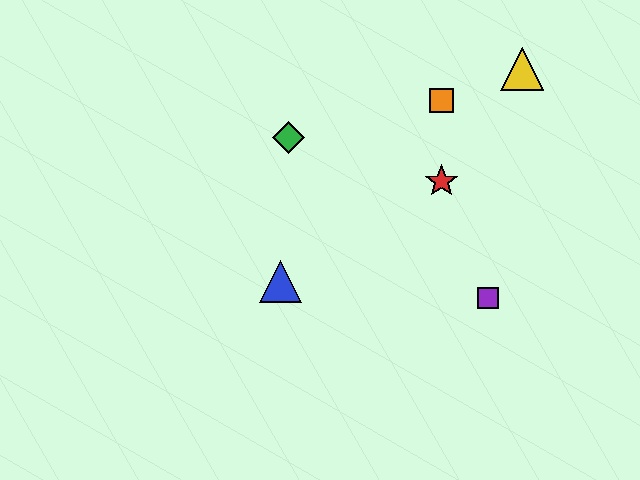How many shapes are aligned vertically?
2 shapes (the red star, the orange square) are aligned vertically.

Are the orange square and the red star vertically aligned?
Yes, both are at x≈442.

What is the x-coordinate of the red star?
The red star is at x≈442.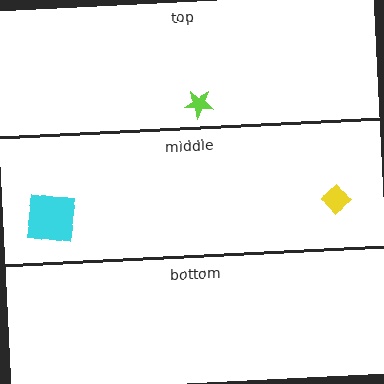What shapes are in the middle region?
The yellow diamond, the cyan square.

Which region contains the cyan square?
The middle region.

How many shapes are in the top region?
1.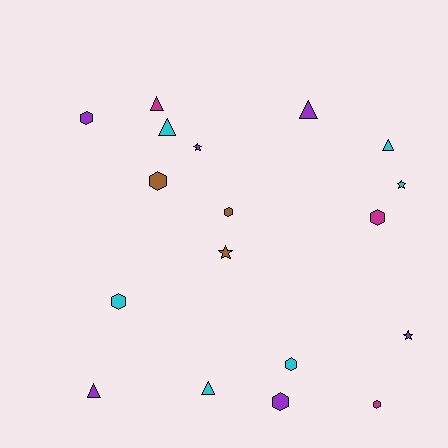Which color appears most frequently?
Purple, with 6 objects.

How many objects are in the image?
There are 18 objects.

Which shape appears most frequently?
Hexagon, with 8 objects.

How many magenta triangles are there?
There is 1 magenta triangle.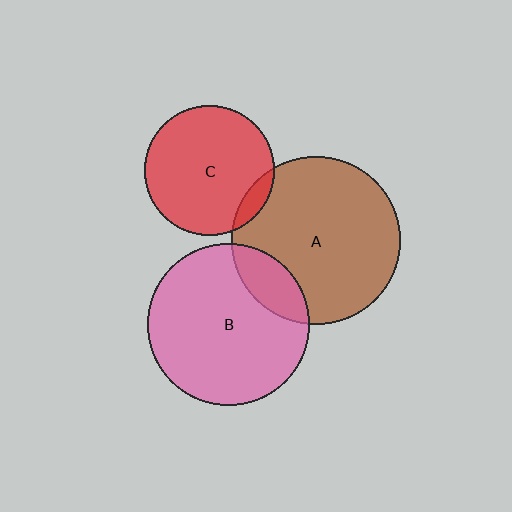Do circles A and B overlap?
Yes.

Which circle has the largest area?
Circle A (brown).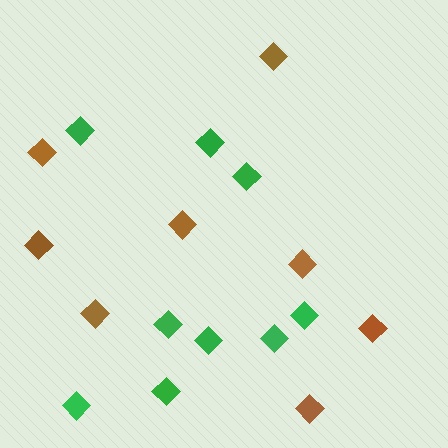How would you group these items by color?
There are 2 groups: one group of green diamonds (9) and one group of brown diamonds (8).